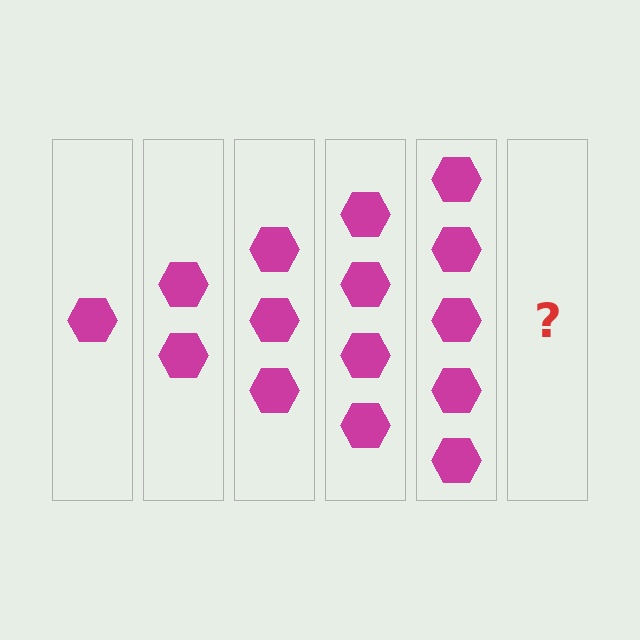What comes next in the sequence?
The next element should be 6 hexagons.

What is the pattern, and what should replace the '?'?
The pattern is that each step adds one more hexagon. The '?' should be 6 hexagons.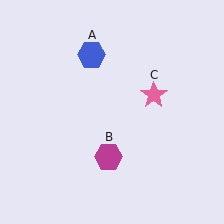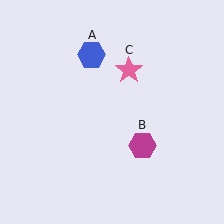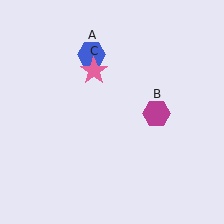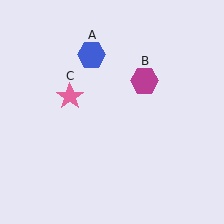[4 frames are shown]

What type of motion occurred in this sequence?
The magenta hexagon (object B), pink star (object C) rotated counterclockwise around the center of the scene.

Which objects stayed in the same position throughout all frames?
Blue hexagon (object A) remained stationary.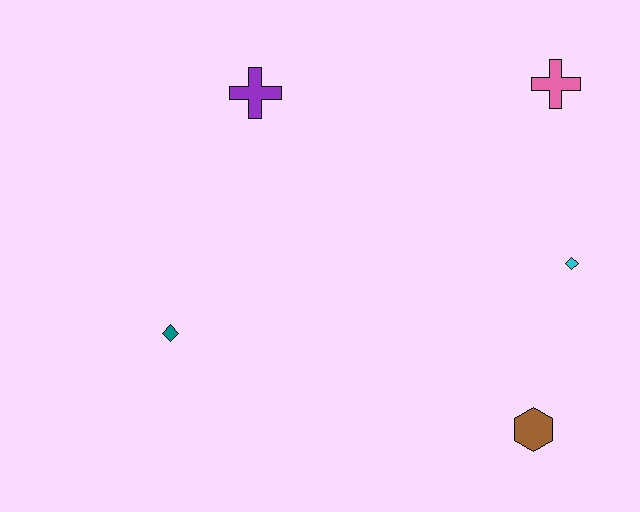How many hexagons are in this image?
There is 1 hexagon.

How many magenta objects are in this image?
There are no magenta objects.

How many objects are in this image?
There are 5 objects.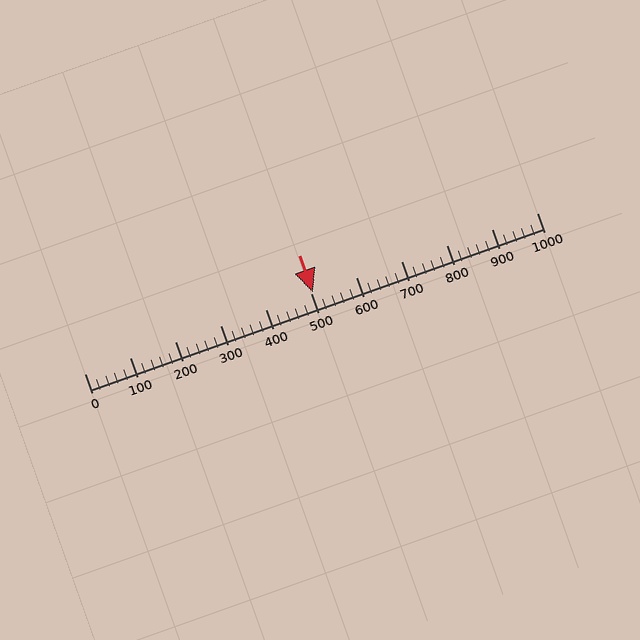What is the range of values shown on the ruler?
The ruler shows values from 0 to 1000.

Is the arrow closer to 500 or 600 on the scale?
The arrow is closer to 500.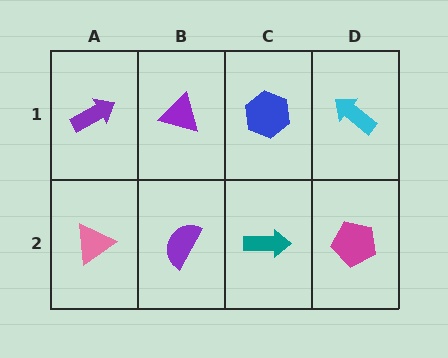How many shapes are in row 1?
4 shapes.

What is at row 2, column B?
A purple semicircle.